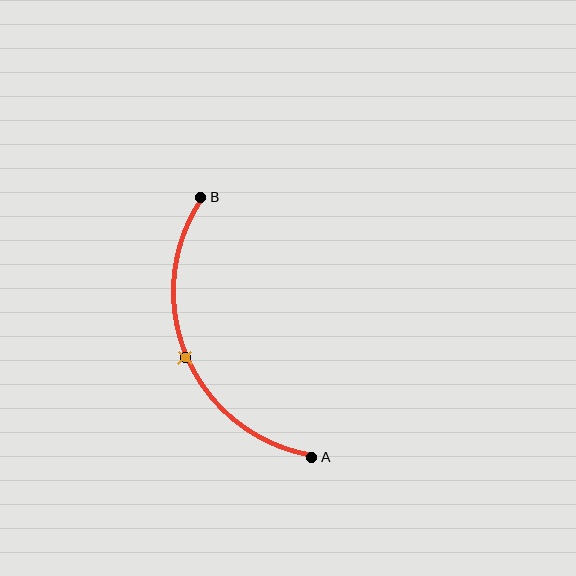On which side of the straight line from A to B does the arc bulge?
The arc bulges to the left of the straight line connecting A and B.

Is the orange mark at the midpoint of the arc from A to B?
Yes. The orange mark lies on the arc at equal arc-length from both A and B — it is the arc midpoint.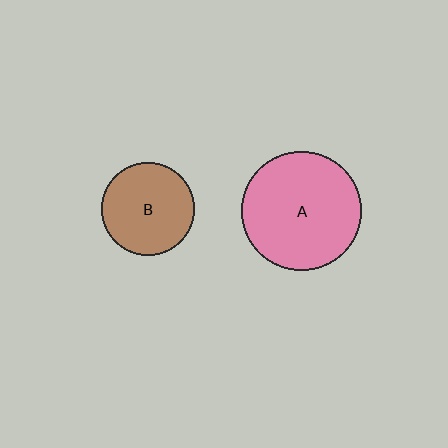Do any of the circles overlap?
No, none of the circles overlap.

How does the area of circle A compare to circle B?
Approximately 1.7 times.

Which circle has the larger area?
Circle A (pink).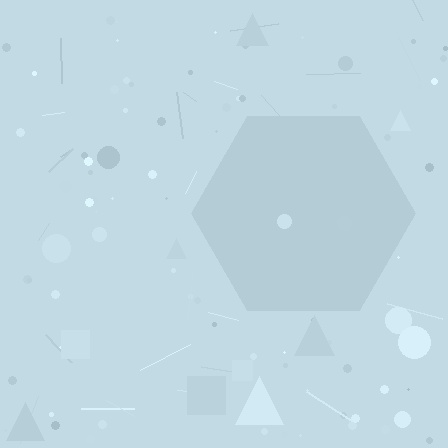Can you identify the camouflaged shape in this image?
The camouflaged shape is a hexagon.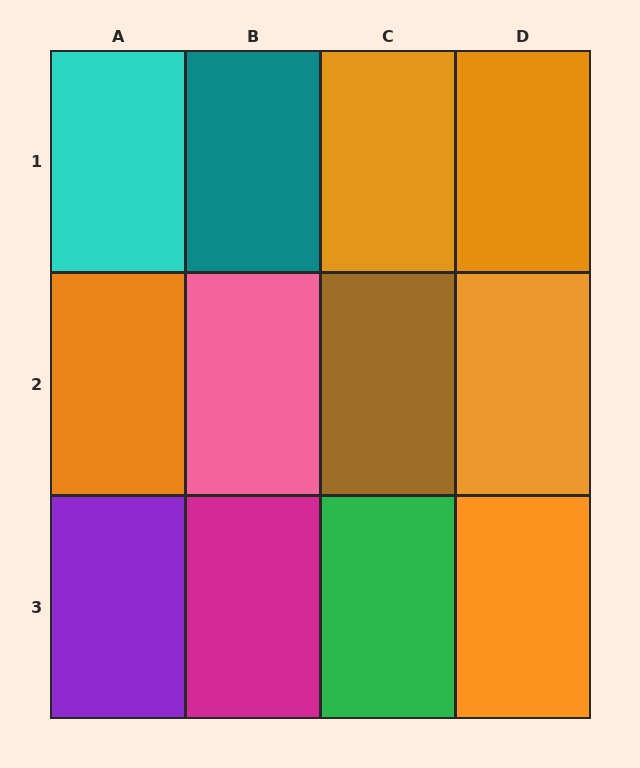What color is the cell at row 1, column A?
Cyan.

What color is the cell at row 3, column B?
Magenta.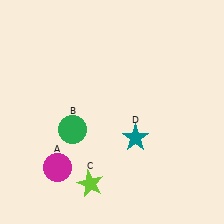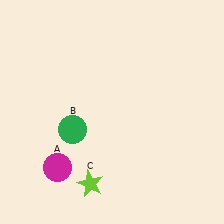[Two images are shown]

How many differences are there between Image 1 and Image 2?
There is 1 difference between the two images.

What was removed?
The teal star (D) was removed in Image 2.